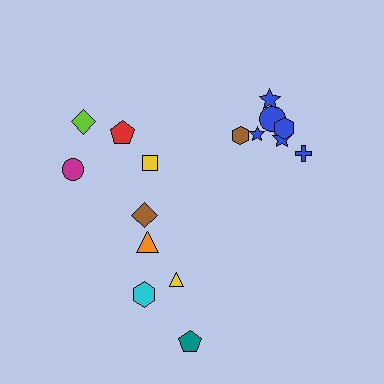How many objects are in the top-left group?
There are 4 objects.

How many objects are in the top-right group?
There are 7 objects.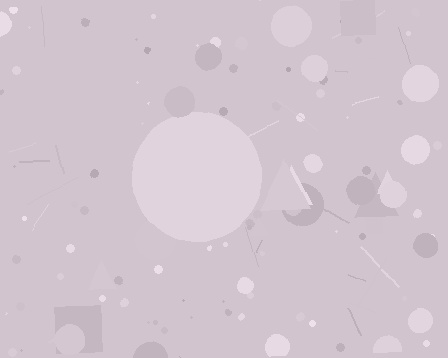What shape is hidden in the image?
A circle is hidden in the image.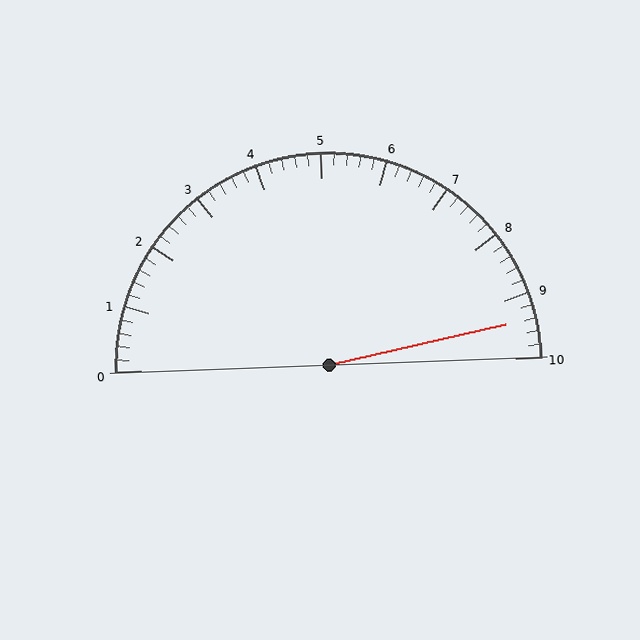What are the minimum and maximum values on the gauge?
The gauge ranges from 0 to 10.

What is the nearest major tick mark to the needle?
The nearest major tick mark is 9.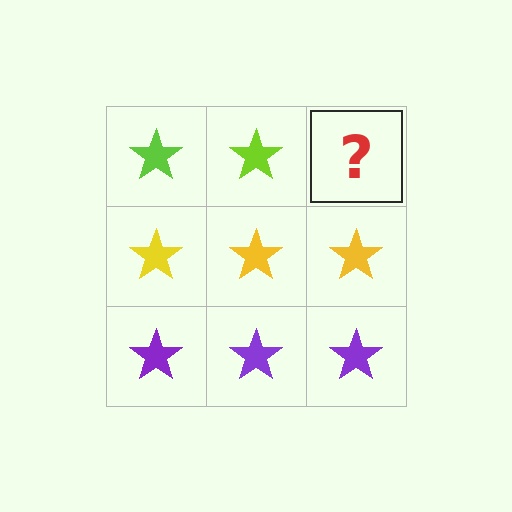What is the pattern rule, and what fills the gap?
The rule is that each row has a consistent color. The gap should be filled with a lime star.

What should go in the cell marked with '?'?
The missing cell should contain a lime star.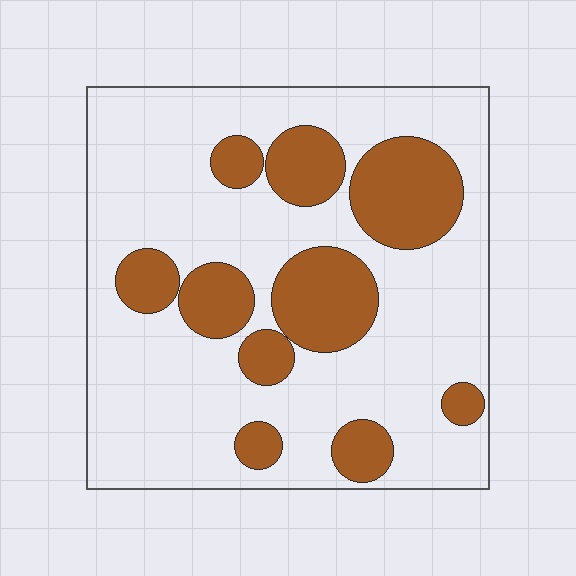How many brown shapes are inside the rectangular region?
10.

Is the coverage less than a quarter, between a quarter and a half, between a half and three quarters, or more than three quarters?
Between a quarter and a half.